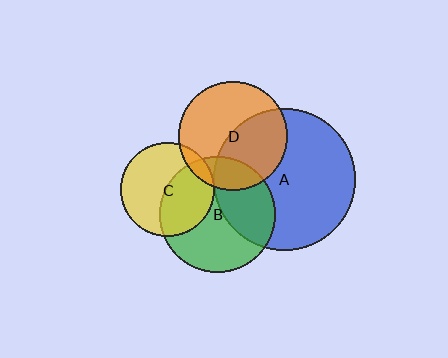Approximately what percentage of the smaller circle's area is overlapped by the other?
Approximately 5%.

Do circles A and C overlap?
Yes.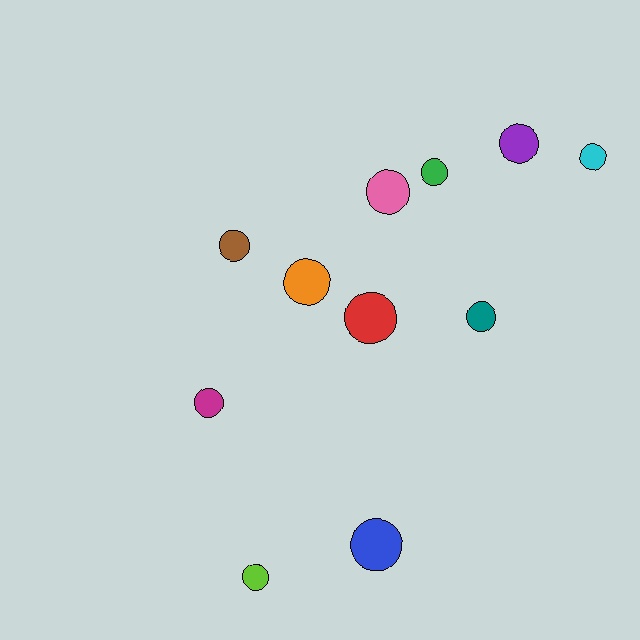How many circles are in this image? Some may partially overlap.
There are 11 circles.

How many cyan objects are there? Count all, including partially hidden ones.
There is 1 cyan object.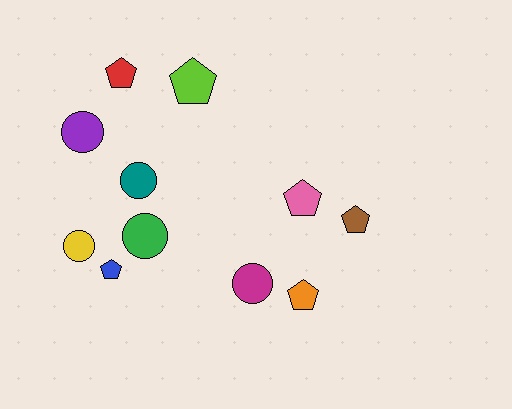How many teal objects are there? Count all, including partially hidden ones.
There is 1 teal object.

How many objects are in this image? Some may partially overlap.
There are 11 objects.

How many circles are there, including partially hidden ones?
There are 5 circles.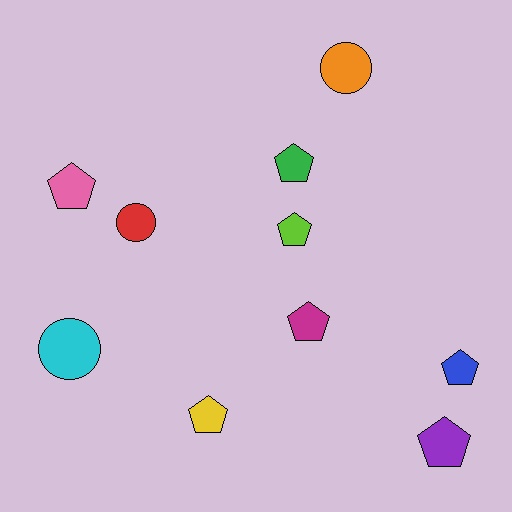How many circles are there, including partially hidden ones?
There are 3 circles.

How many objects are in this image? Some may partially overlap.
There are 10 objects.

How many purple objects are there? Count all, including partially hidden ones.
There is 1 purple object.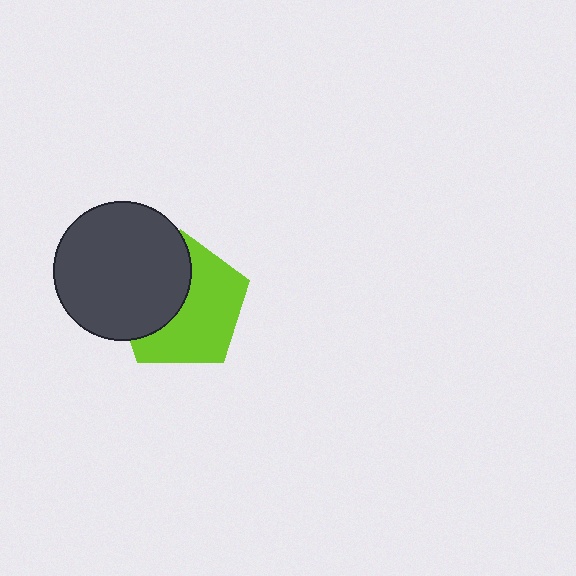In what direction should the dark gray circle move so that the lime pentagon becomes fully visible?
The dark gray circle should move left. That is the shortest direction to clear the overlap and leave the lime pentagon fully visible.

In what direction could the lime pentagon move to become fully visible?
The lime pentagon could move right. That would shift it out from behind the dark gray circle entirely.